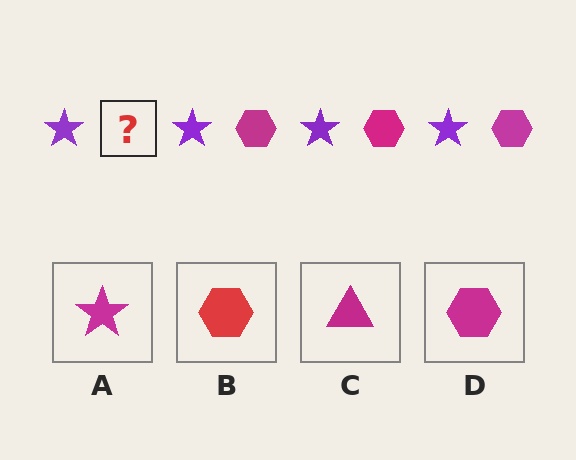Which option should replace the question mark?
Option D.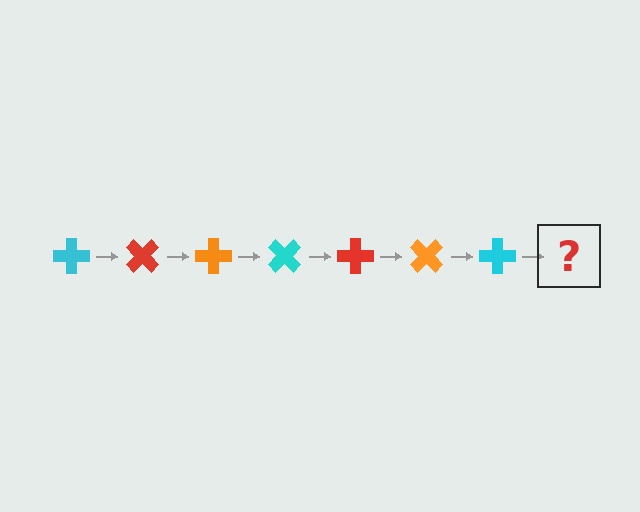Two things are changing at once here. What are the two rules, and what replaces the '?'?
The two rules are that it rotates 45 degrees each step and the color cycles through cyan, red, and orange. The '?' should be a red cross, rotated 315 degrees from the start.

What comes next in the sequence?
The next element should be a red cross, rotated 315 degrees from the start.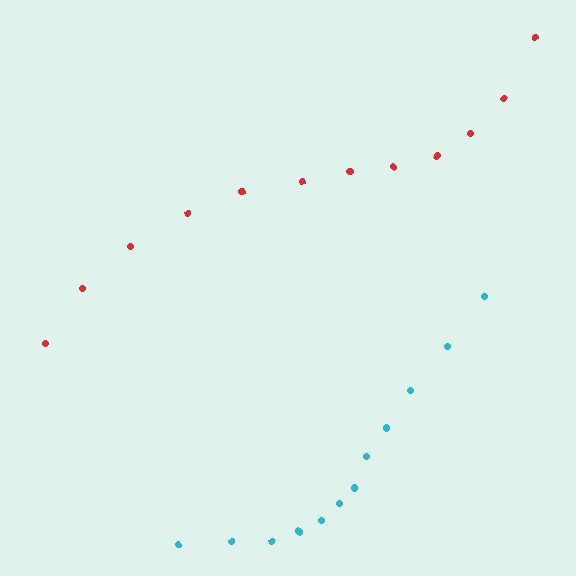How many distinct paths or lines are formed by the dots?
There are 2 distinct paths.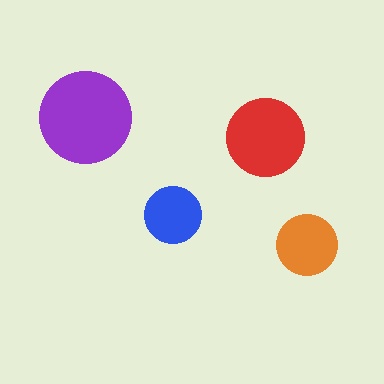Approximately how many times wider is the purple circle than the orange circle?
About 1.5 times wider.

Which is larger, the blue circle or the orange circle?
The orange one.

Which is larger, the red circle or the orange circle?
The red one.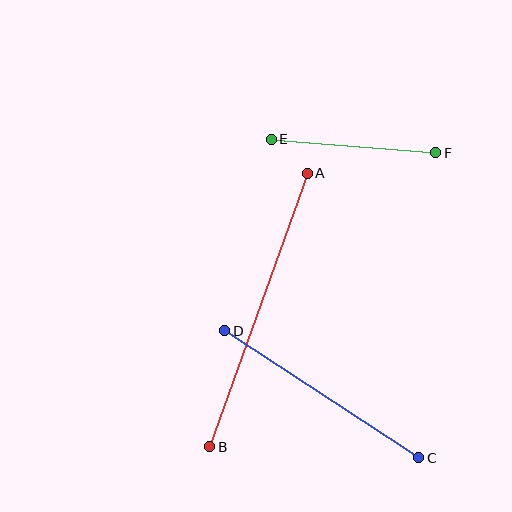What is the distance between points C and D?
The distance is approximately 232 pixels.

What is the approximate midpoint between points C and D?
The midpoint is at approximately (322, 394) pixels.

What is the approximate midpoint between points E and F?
The midpoint is at approximately (353, 146) pixels.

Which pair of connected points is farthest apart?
Points A and B are farthest apart.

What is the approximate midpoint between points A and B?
The midpoint is at approximately (258, 310) pixels.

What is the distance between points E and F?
The distance is approximately 165 pixels.